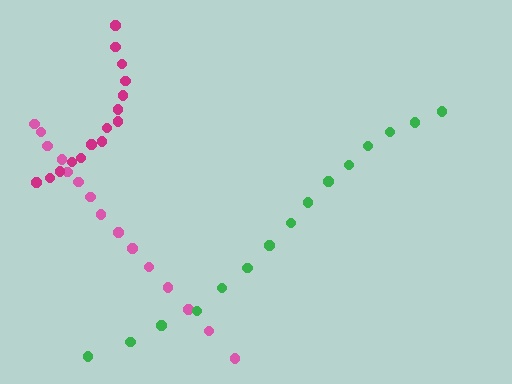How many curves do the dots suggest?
There are 3 distinct paths.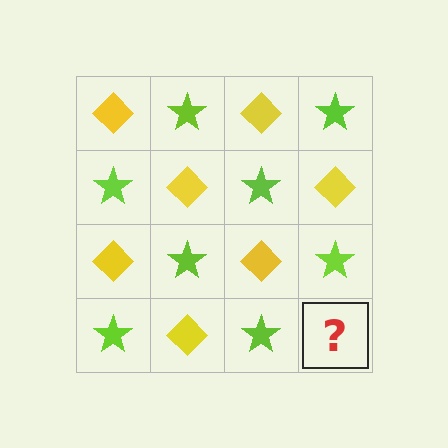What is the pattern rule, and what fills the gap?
The rule is that it alternates yellow diamond and lime star in a checkerboard pattern. The gap should be filled with a yellow diamond.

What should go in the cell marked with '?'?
The missing cell should contain a yellow diamond.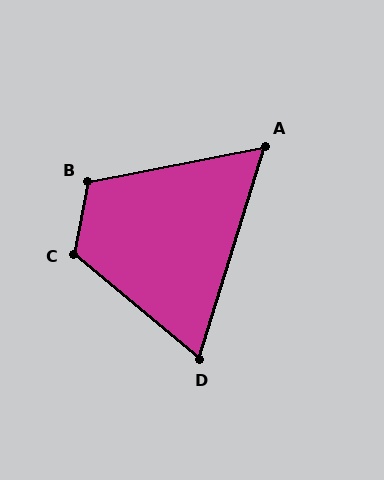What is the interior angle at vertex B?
Approximately 113 degrees (obtuse).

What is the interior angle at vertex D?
Approximately 67 degrees (acute).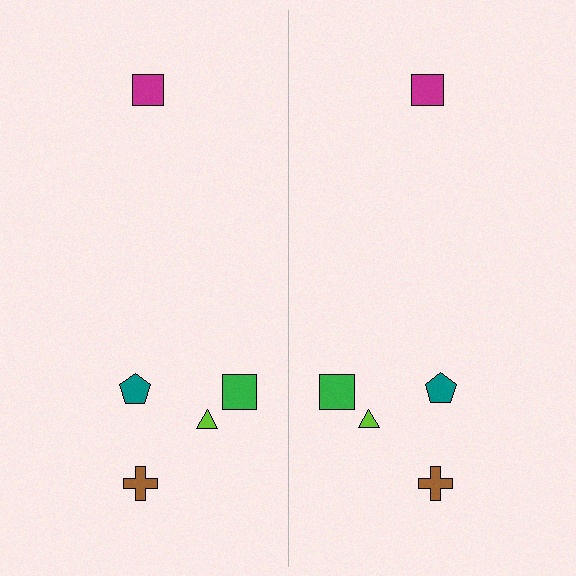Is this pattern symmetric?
Yes, this pattern has bilateral (reflection) symmetry.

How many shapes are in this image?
There are 10 shapes in this image.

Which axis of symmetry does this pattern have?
The pattern has a vertical axis of symmetry running through the center of the image.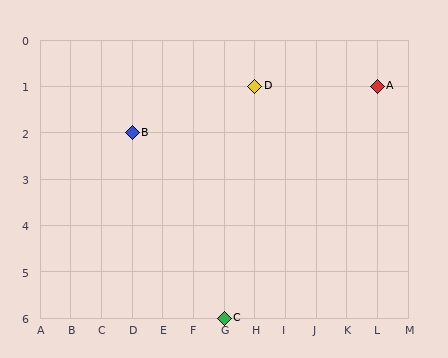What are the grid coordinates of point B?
Point B is at grid coordinates (D, 2).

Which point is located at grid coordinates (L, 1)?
Point A is at (L, 1).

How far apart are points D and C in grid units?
Points D and C are 1 column and 5 rows apart (about 5.1 grid units diagonally).